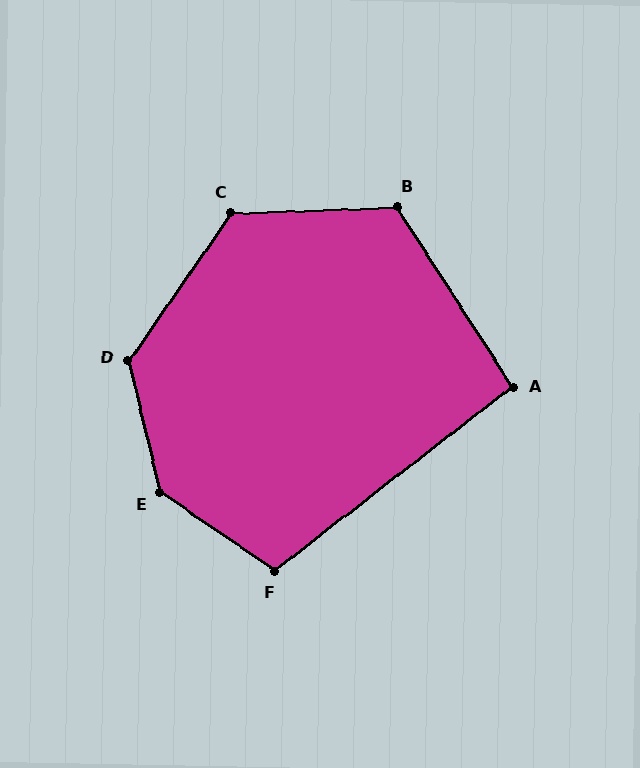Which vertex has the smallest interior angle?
A, at approximately 95 degrees.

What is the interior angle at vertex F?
Approximately 107 degrees (obtuse).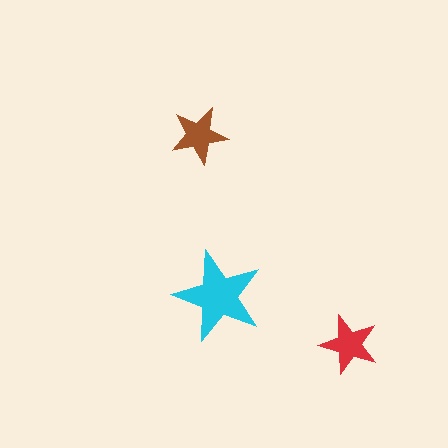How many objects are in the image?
There are 3 objects in the image.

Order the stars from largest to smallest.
the cyan one, the red one, the brown one.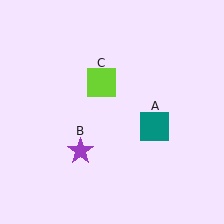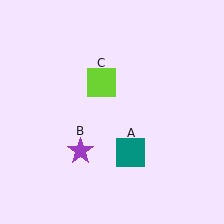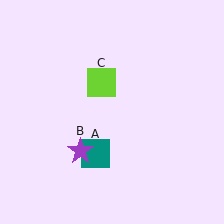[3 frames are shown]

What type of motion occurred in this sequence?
The teal square (object A) rotated clockwise around the center of the scene.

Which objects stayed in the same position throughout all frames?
Purple star (object B) and lime square (object C) remained stationary.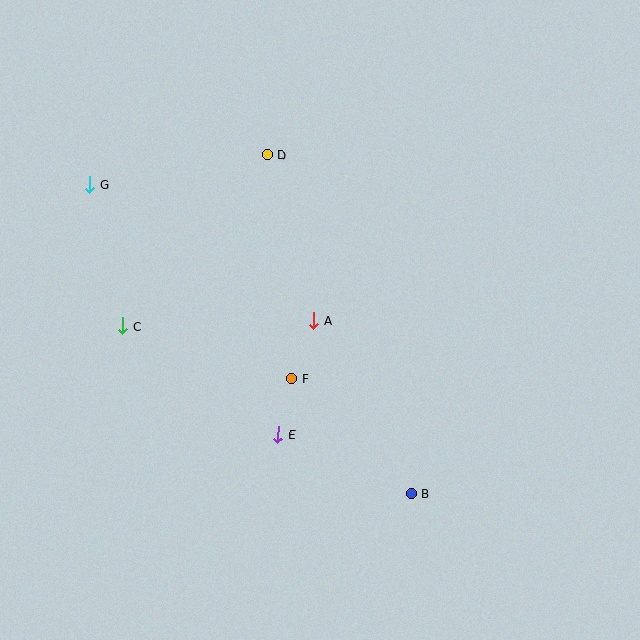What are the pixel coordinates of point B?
Point B is at (411, 494).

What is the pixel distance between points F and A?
The distance between F and A is 62 pixels.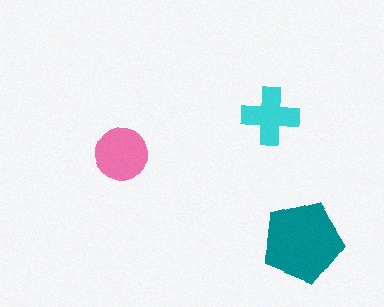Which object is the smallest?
The cyan cross.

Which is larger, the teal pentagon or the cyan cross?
The teal pentagon.